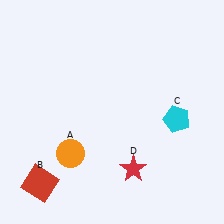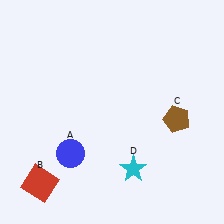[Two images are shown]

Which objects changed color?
A changed from orange to blue. C changed from cyan to brown. D changed from red to cyan.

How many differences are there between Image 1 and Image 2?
There are 3 differences between the two images.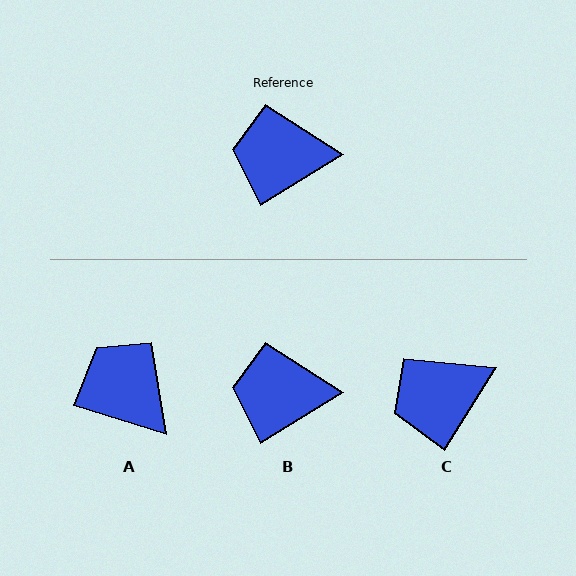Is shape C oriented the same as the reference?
No, it is off by about 27 degrees.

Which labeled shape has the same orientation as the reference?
B.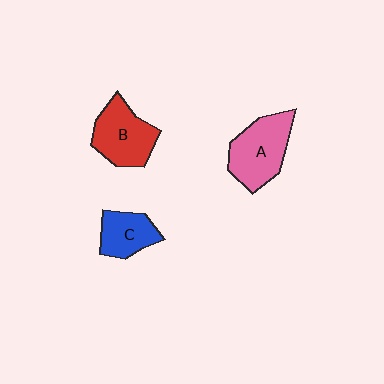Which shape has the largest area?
Shape A (pink).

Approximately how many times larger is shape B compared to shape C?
Approximately 1.4 times.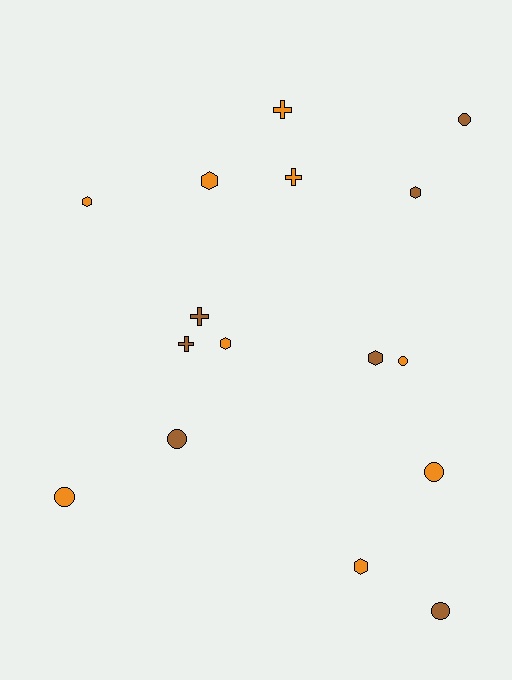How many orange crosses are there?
There are 2 orange crosses.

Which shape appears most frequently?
Hexagon, with 6 objects.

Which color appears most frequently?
Orange, with 9 objects.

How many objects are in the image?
There are 16 objects.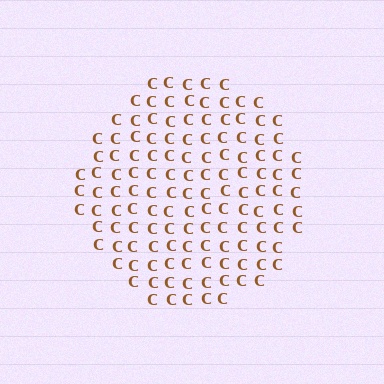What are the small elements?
The small elements are letter C's.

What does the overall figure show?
The overall figure shows a circle.